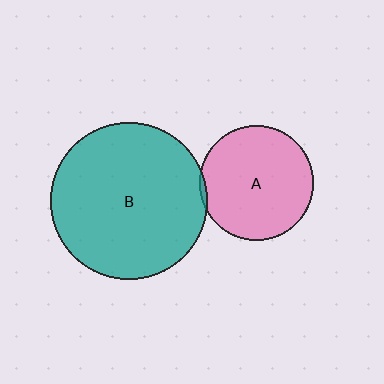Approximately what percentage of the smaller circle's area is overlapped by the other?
Approximately 5%.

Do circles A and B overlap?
Yes.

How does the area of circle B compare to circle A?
Approximately 1.9 times.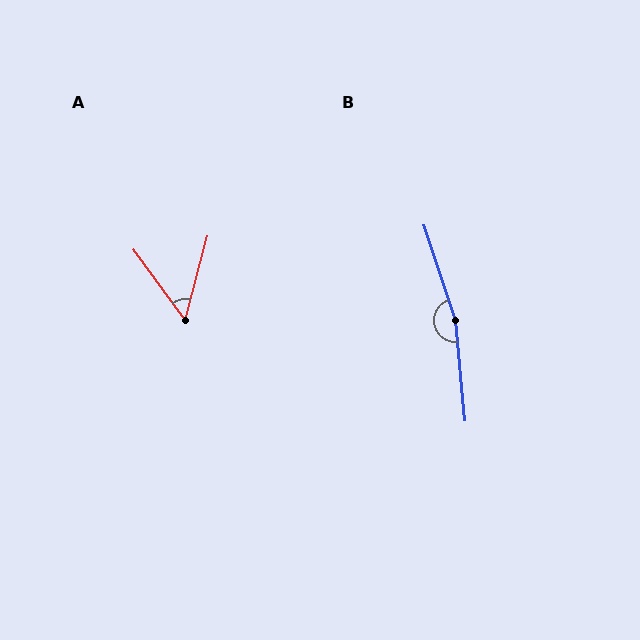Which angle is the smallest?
A, at approximately 51 degrees.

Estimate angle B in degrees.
Approximately 168 degrees.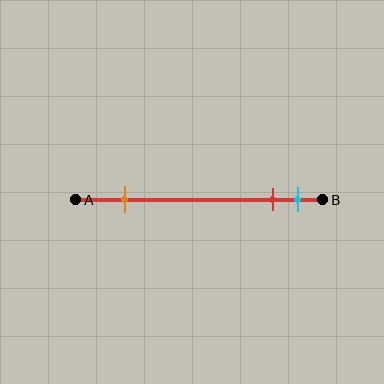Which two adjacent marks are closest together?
The red and cyan marks are the closest adjacent pair.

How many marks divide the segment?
There are 3 marks dividing the segment.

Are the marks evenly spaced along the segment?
No, the marks are not evenly spaced.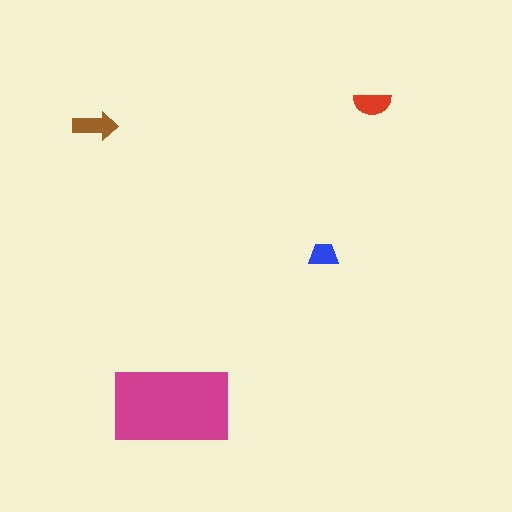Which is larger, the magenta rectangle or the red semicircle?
The magenta rectangle.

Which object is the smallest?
The blue trapezoid.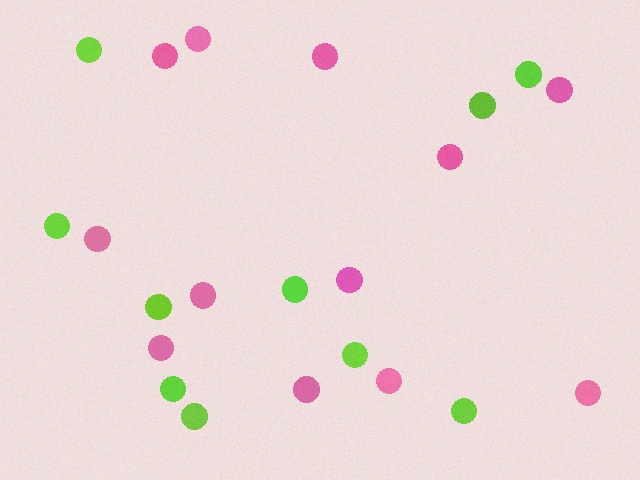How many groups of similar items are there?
There are 2 groups: one group of pink circles (12) and one group of lime circles (10).